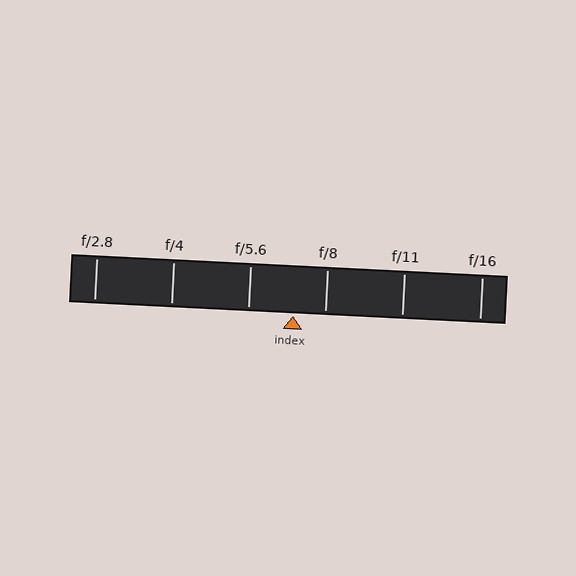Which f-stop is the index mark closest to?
The index mark is closest to f/8.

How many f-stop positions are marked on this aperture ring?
There are 6 f-stop positions marked.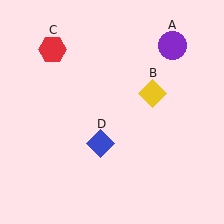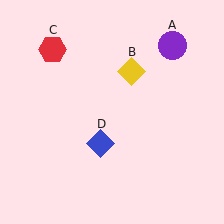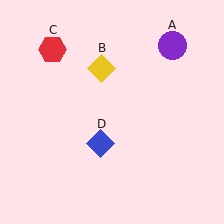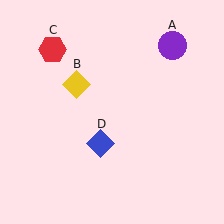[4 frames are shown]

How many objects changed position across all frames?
1 object changed position: yellow diamond (object B).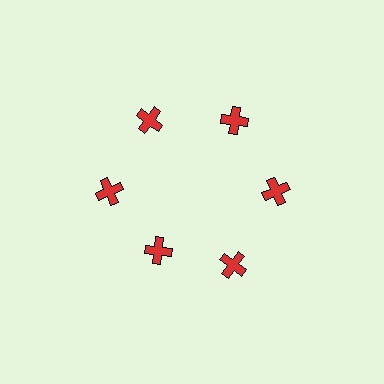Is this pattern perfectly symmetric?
No. The 6 red crosses are arranged in a ring, but one element near the 7 o'clock position is pulled inward toward the center, breaking the 6-fold rotational symmetry.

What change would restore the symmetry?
The symmetry would be restored by moving it outward, back onto the ring so that all 6 crosses sit at equal angles and equal distance from the center.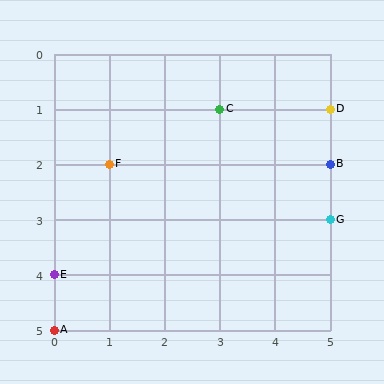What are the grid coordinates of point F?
Point F is at grid coordinates (1, 2).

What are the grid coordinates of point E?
Point E is at grid coordinates (0, 4).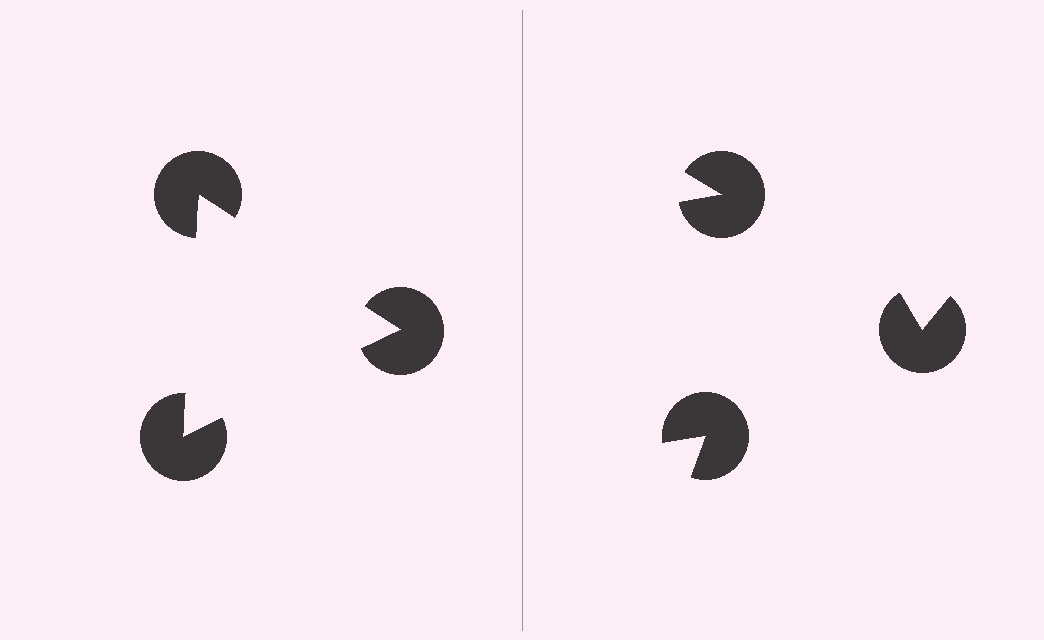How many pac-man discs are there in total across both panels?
6 — 3 on each side.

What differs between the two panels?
The pac-man discs are positioned identically on both sides; only the wedge orientations differ. On the left they align to a triangle; on the right they are misaligned.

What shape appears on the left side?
An illusory triangle.